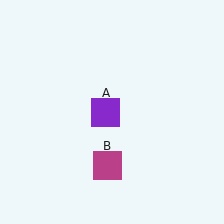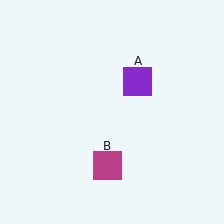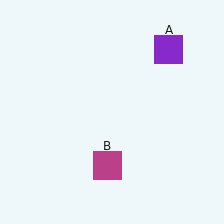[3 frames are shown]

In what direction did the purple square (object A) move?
The purple square (object A) moved up and to the right.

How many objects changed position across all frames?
1 object changed position: purple square (object A).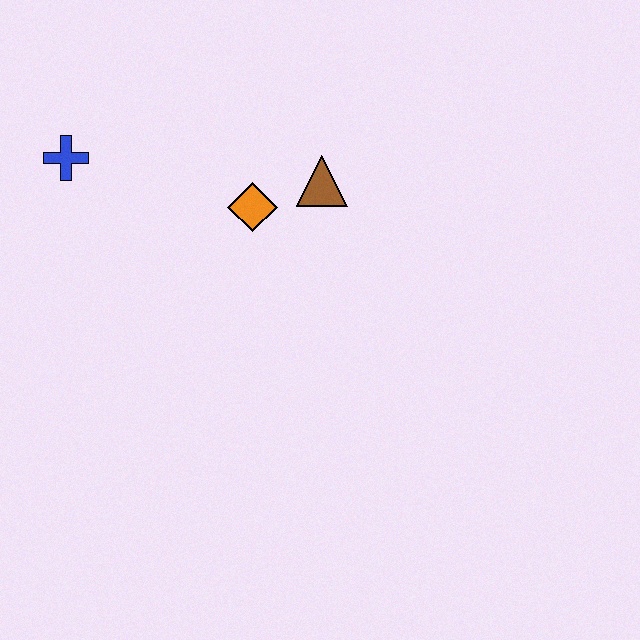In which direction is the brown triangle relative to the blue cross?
The brown triangle is to the right of the blue cross.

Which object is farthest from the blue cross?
The brown triangle is farthest from the blue cross.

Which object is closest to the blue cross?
The orange diamond is closest to the blue cross.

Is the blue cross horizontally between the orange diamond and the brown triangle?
No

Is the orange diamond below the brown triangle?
Yes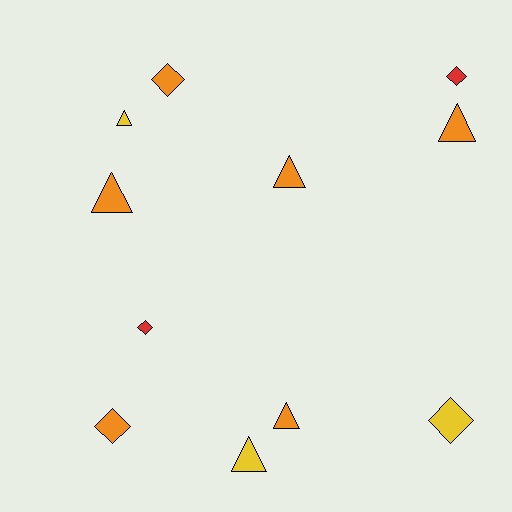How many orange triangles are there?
There are 4 orange triangles.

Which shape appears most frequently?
Triangle, with 6 objects.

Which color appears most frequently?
Orange, with 6 objects.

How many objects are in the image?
There are 11 objects.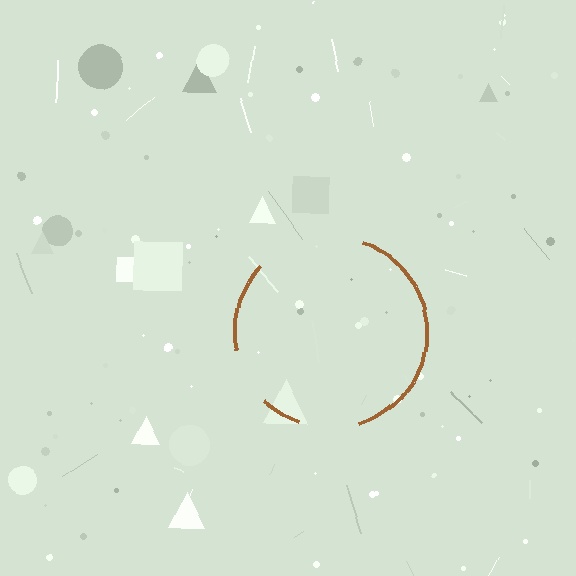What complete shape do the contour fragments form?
The contour fragments form a circle.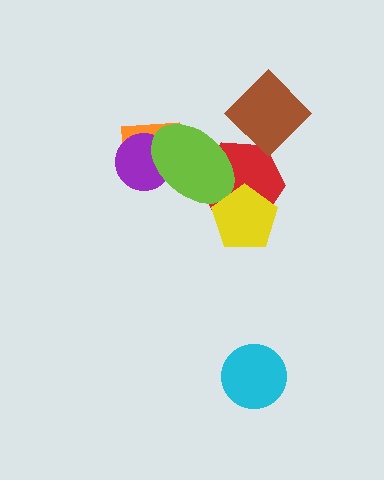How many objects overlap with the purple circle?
2 objects overlap with the purple circle.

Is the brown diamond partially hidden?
No, no other shape covers it.